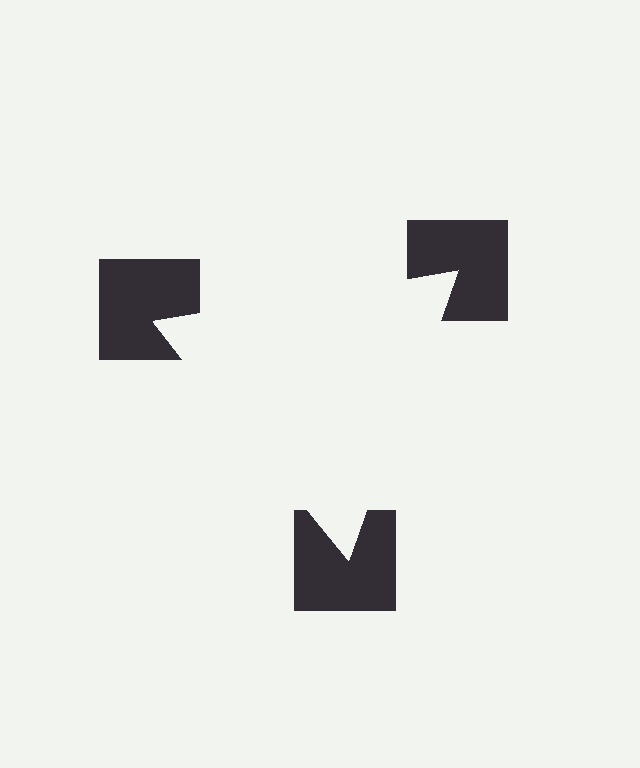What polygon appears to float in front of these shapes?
An illusory triangle — its edges are inferred from the aligned wedge cuts in the notched squares, not physically drawn.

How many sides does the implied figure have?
3 sides.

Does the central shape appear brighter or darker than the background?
It typically appears slightly brighter than the background, even though no actual brightness change is drawn.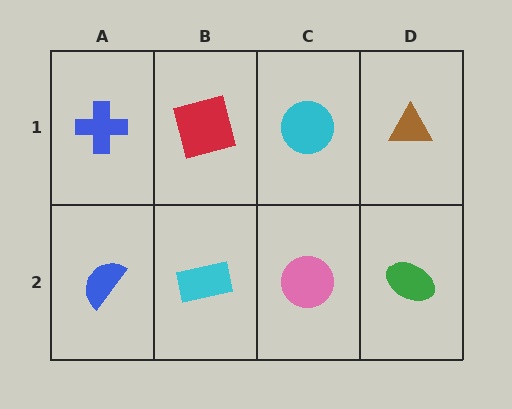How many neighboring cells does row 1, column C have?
3.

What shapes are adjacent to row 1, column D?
A green ellipse (row 2, column D), a cyan circle (row 1, column C).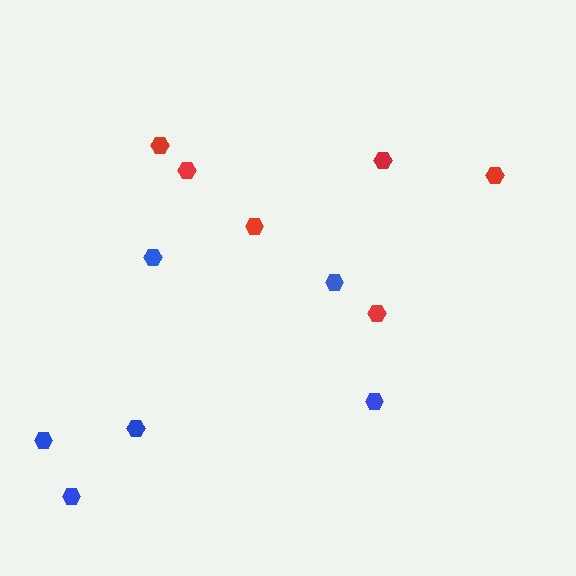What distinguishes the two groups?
There are 2 groups: one group of red hexagons (6) and one group of blue hexagons (6).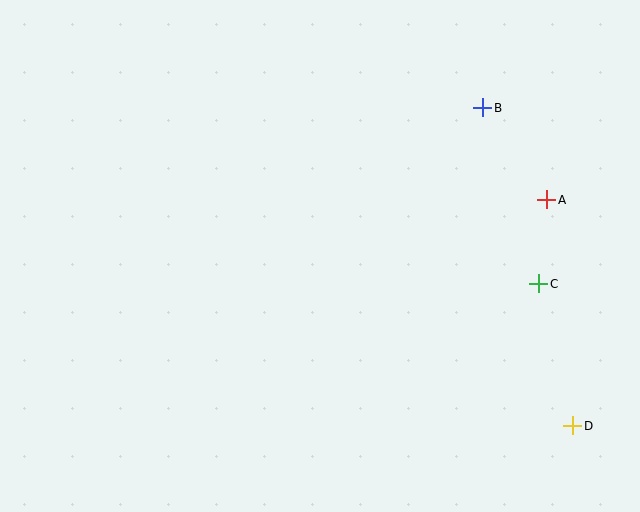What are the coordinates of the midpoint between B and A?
The midpoint between B and A is at (515, 154).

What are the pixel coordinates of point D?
Point D is at (573, 426).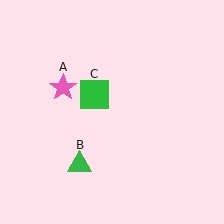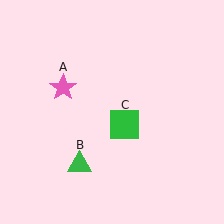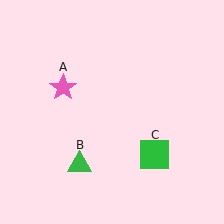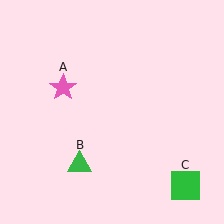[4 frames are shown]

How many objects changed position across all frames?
1 object changed position: green square (object C).